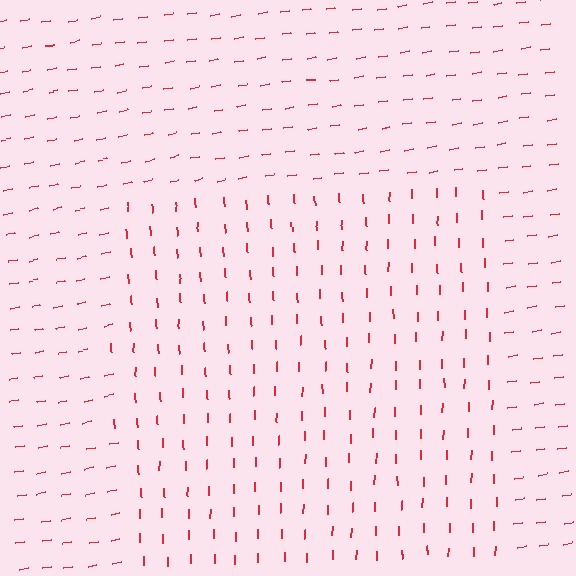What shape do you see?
I see a rectangle.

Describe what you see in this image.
The image is filled with small red line segments. A rectangle region in the image has lines oriented differently from the surrounding lines, creating a visible texture boundary.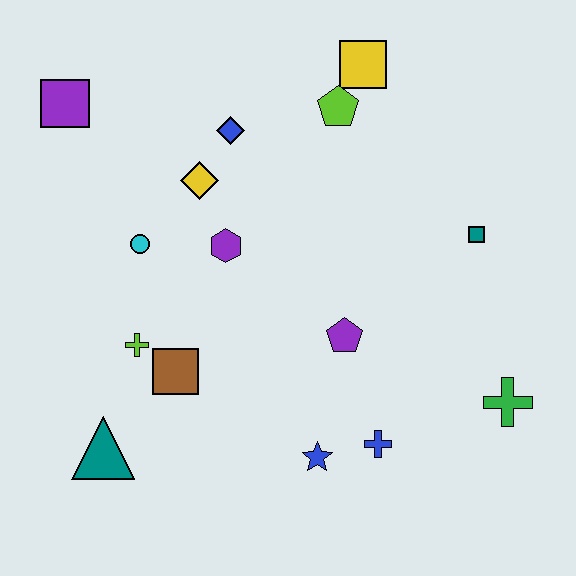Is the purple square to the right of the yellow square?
No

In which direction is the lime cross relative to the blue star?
The lime cross is to the left of the blue star.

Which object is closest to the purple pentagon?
The blue cross is closest to the purple pentagon.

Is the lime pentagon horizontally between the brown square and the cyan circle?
No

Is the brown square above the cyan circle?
No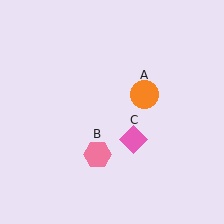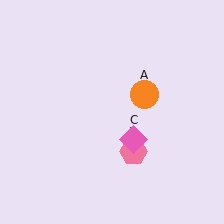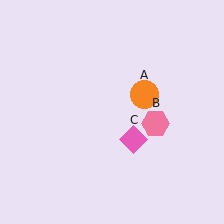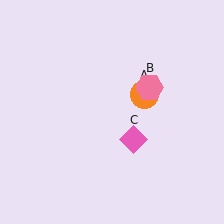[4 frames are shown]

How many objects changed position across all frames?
1 object changed position: pink hexagon (object B).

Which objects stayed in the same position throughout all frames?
Orange circle (object A) and pink diamond (object C) remained stationary.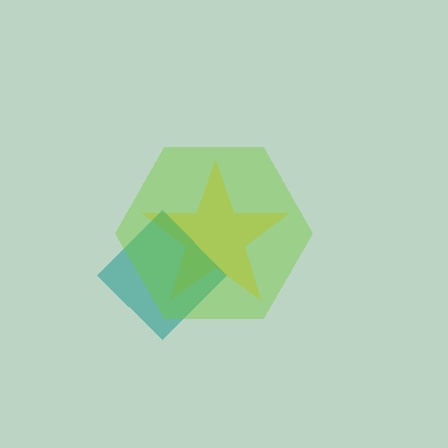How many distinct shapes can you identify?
There are 3 distinct shapes: a yellow star, a teal diamond, a lime hexagon.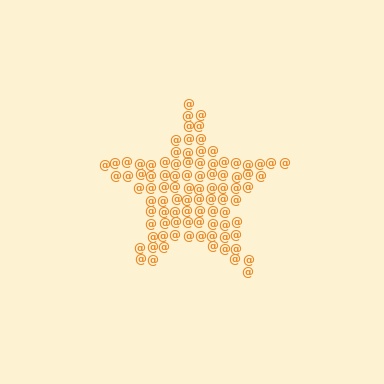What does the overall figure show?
The overall figure shows a star.